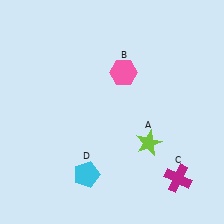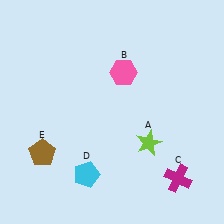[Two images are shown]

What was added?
A brown pentagon (E) was added in Image 2.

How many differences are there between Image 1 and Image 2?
There is 1 difference between the two images.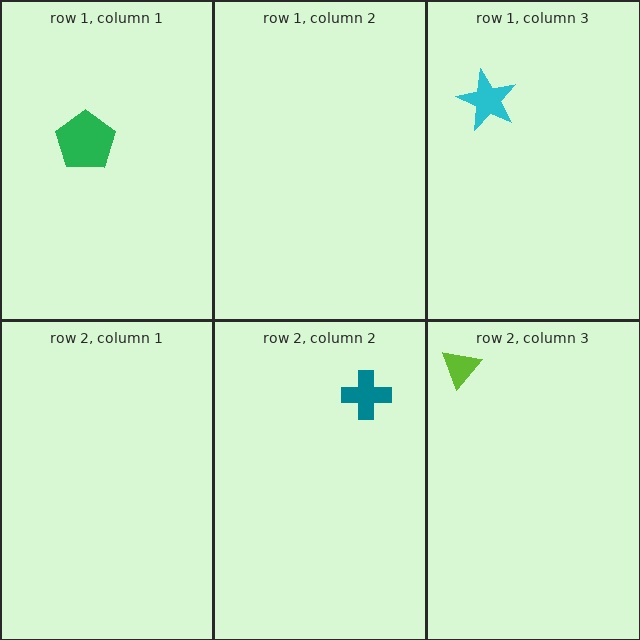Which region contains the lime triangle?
The row 2, column 3 region.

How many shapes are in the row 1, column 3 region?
1.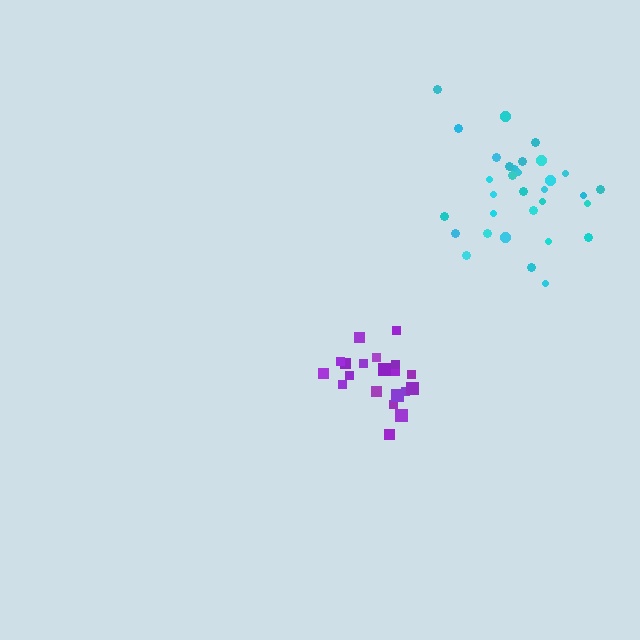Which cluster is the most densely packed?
Purple.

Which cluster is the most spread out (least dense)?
Cyan.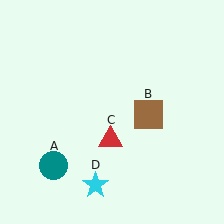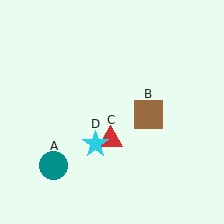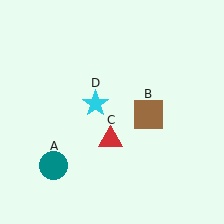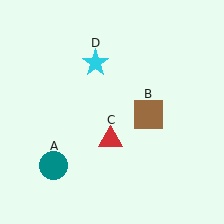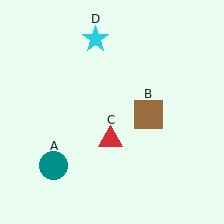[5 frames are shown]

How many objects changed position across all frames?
1 object changed position: cyan star (object D).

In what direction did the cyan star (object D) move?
The cyan star (object D) moved up.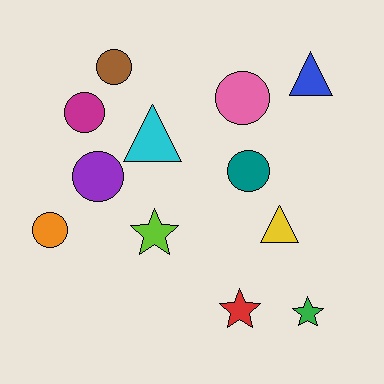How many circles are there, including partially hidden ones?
There are 6 circles.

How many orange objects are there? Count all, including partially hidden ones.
There is 1 orange object.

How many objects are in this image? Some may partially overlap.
There are 12 objects.